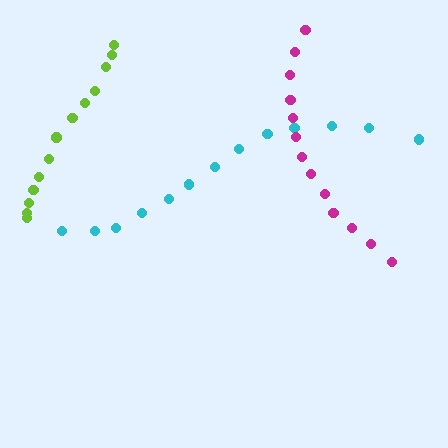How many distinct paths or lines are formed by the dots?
There are 3 distinct paths.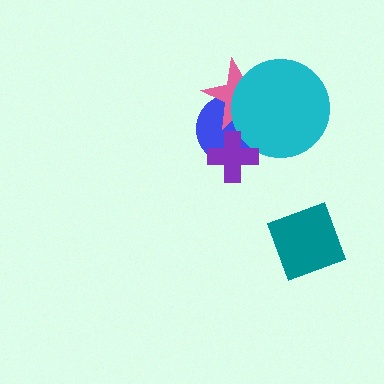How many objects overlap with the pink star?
2 objects overlap with the pink star.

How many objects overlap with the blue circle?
3 objects overlap with the blue circle.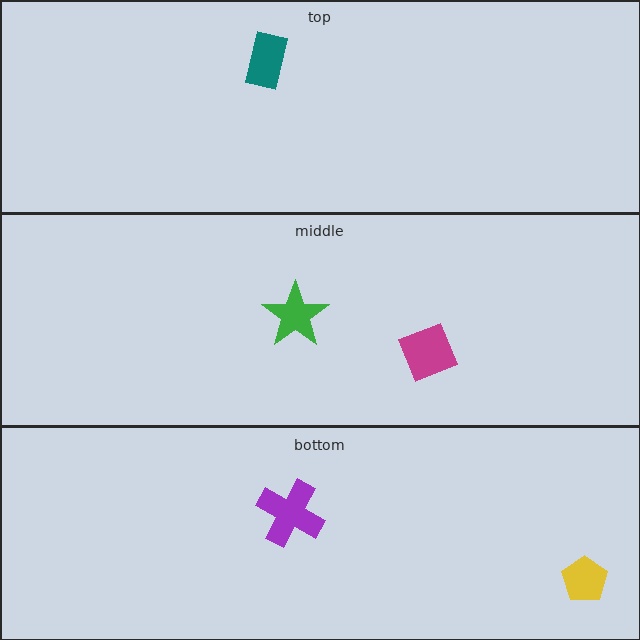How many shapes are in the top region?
1.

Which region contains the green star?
The middle region.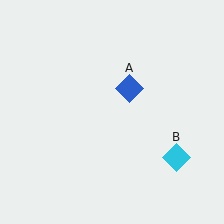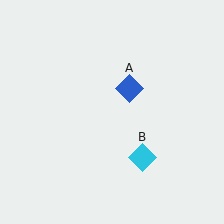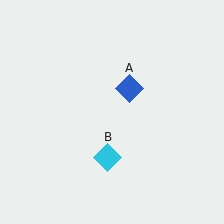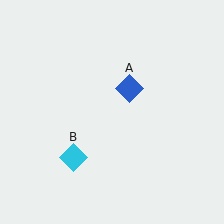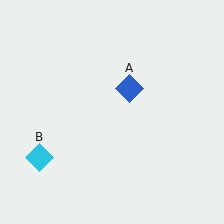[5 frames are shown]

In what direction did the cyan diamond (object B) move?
The cyan diamond (object B) moved left.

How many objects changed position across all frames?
1 object changed position: cyan diamond (object B).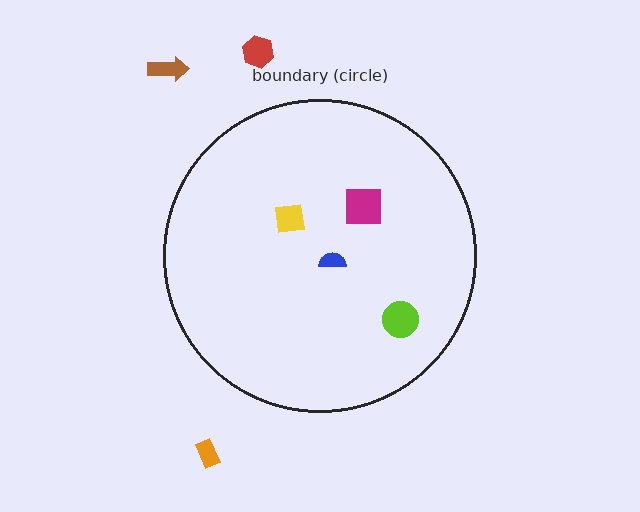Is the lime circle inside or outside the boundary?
Inside.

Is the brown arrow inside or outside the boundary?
Outside.